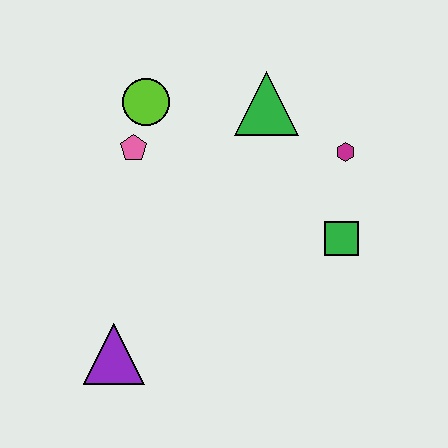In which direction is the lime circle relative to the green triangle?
The lime circle is to the left of the green triangle.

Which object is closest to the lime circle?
The pink pentagon is closest to the lime circle.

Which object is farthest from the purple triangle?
The magenta hexagon is farthest from the purple triangle.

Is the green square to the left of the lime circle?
No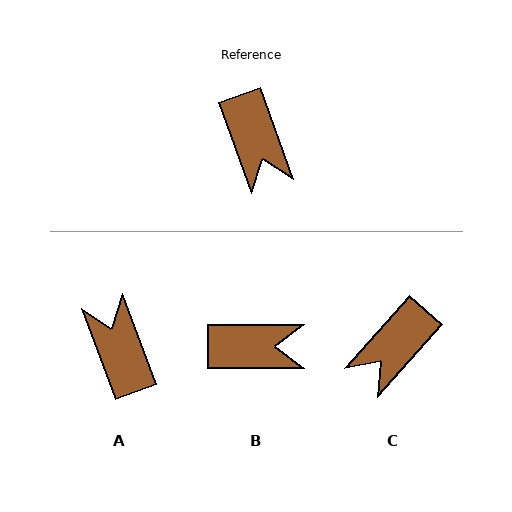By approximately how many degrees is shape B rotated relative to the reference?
Approximately 71 degrees counter-clockwise.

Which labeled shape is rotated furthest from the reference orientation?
A, about 179 degrees away.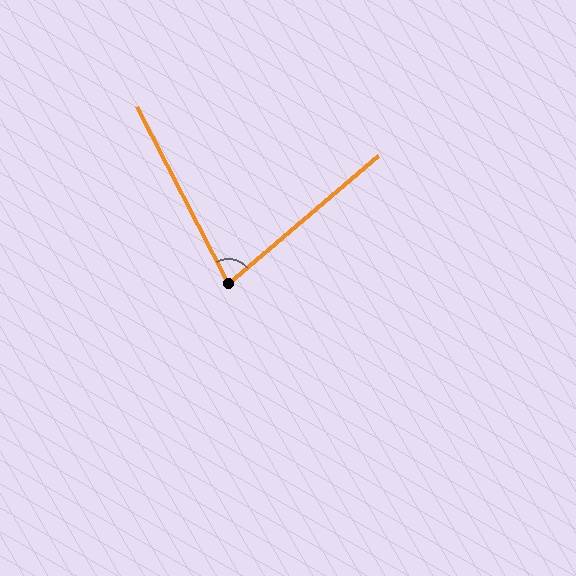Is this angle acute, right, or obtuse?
It is acute.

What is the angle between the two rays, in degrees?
Approximately 77 degrees.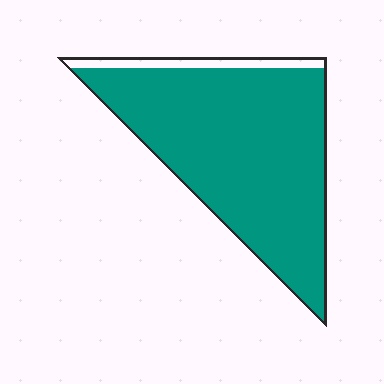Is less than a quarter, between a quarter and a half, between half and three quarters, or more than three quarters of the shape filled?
More than three quarters.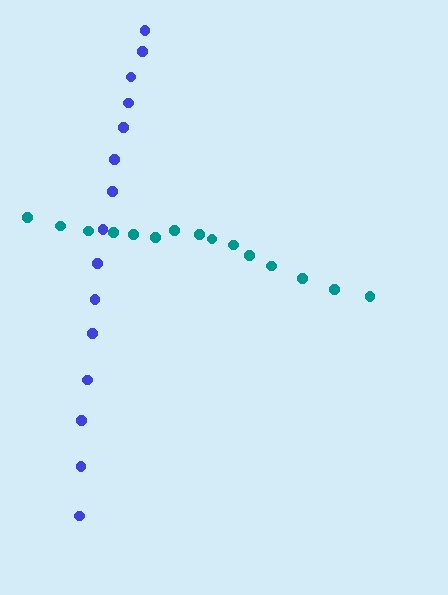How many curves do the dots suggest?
There are 2 distinct paths.